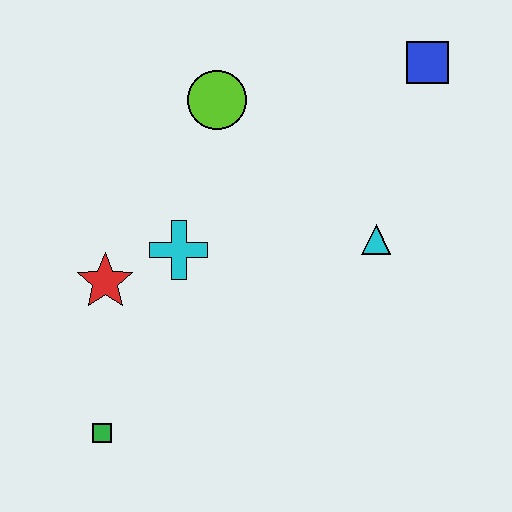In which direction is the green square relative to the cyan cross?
The green square is below the cyan cross.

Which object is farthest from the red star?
The blue square is farthest from the red star.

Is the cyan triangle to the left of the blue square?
Yes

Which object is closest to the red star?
The cyan cross is closest to the red star.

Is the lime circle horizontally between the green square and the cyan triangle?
Yes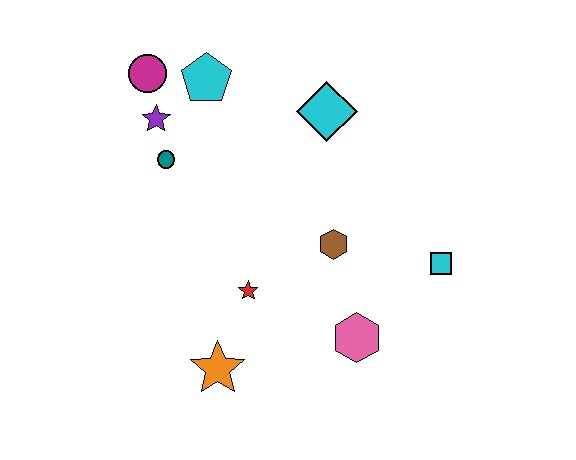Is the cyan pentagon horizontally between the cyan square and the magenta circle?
Yes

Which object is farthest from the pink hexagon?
The magenta circle is farthest from the pink hexagon.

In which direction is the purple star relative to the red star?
The purple star is above the red star.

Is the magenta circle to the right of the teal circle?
No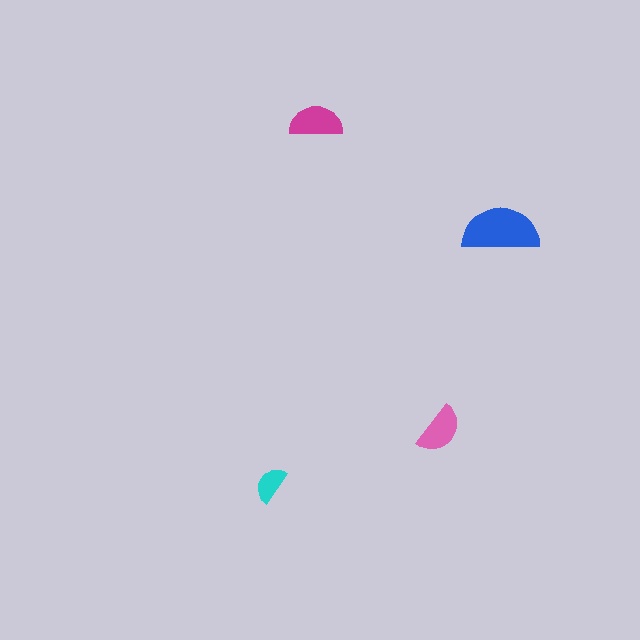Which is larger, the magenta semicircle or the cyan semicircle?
The magenta one.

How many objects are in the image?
There are 4 objects in the image.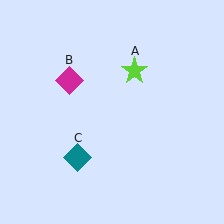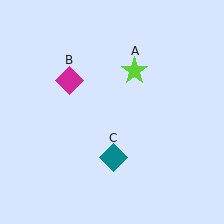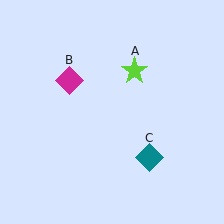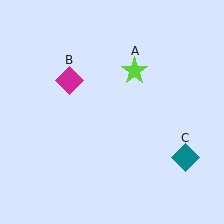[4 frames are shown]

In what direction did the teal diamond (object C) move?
The teal diamond (object C) moved right.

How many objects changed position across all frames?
1 object changed position: teal diamond (object C).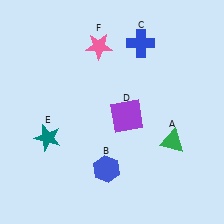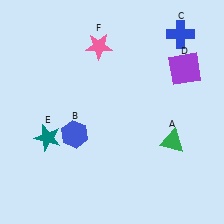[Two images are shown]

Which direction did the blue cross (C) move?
The blue cross (C) moved right.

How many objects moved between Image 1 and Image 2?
3 objects moved between the two images.